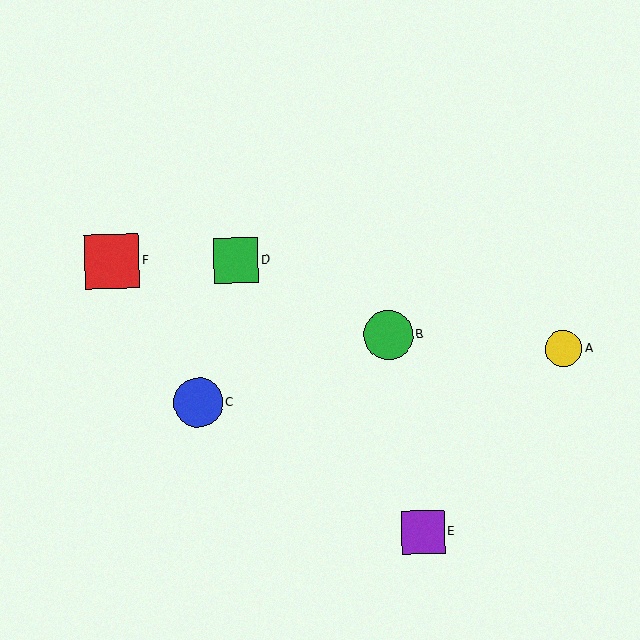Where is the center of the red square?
The center of the red square is at (112, 261).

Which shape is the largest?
The red square (labeled F) is the largest.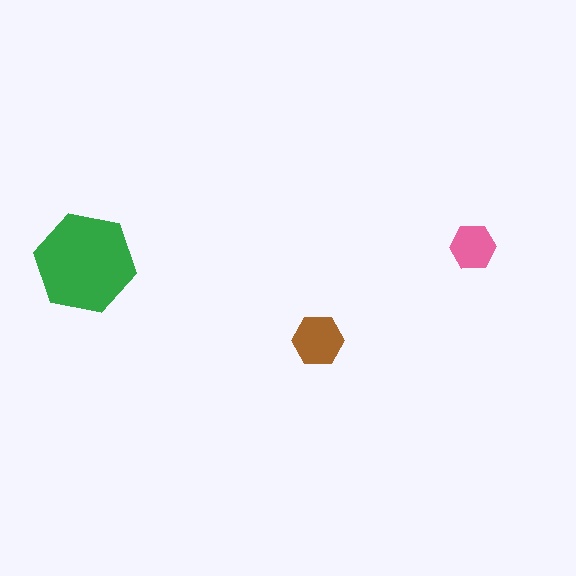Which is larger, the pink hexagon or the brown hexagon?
The brown one.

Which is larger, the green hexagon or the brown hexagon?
The green one.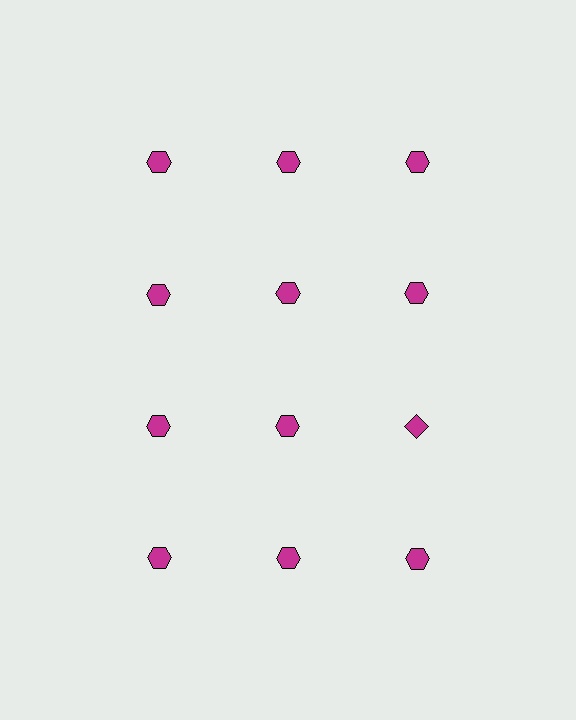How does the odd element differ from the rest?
It has a different shape: diamond instead of hexagon.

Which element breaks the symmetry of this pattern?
The magenta diamond in the third row, center column breaks the symmetry. All other shapes are magenta hexagons.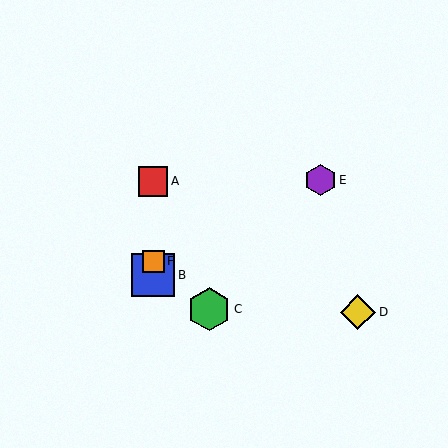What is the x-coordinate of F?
Object F is at x≈153.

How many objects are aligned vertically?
3 objects (A, B, F) are aligned vertically.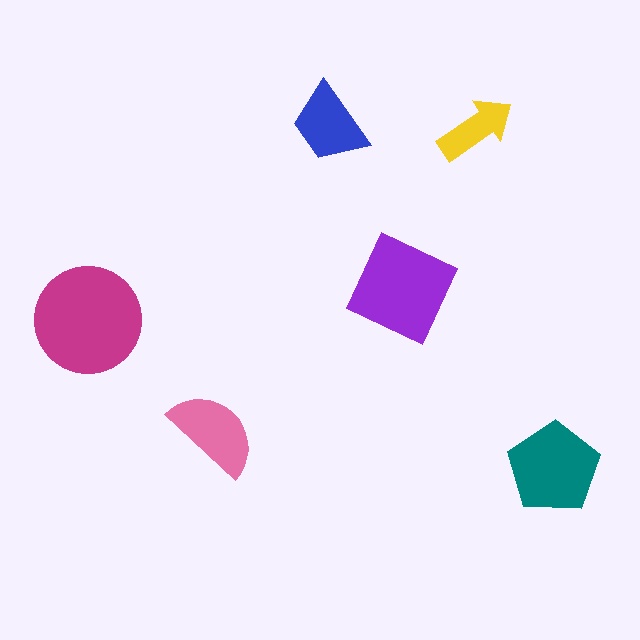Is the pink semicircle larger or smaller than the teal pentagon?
Smaller.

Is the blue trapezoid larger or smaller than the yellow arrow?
Larger.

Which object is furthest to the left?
The magenta circle is leftmost.